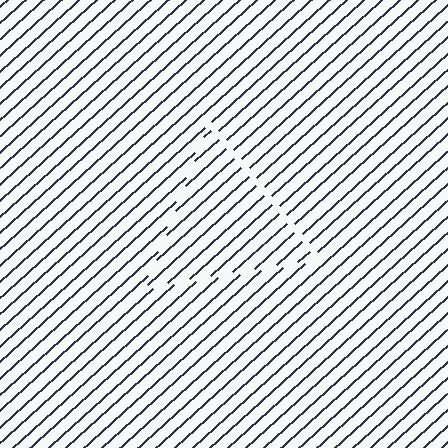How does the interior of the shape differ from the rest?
The interior of the shape contains the same grating, shifted by half a period — the contour is defined by the phase discontinuity where line-ends from the inner and outer gratings abut.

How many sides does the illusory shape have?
3 sides — the line-ends trace a triangle.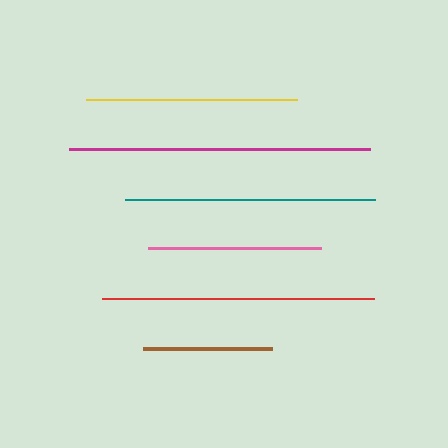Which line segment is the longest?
The magenta line is the longest at approximately 301 pixels.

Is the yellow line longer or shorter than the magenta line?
The magenta line is longer than the yellow line.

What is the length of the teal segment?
The teal segment is approximately 251 pixels long.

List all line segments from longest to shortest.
From longest to shortest: magenta, red, teal, yellow, pink, brown.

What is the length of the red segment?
The red segment is approximately 272 pixels long.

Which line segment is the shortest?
The brown line is the shortest at approximately 129 pixels.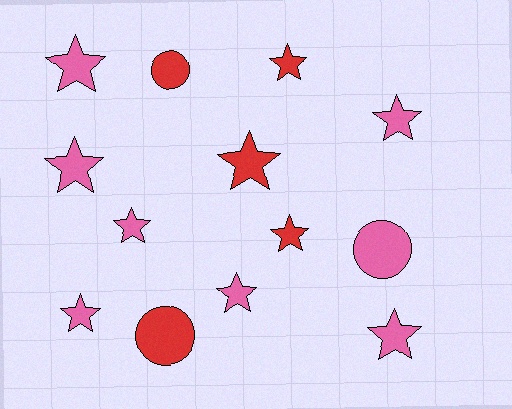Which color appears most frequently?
Pink, with 8 objects.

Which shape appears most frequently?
Star, with 10 objects.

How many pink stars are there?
There are 7 pink stars.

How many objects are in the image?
There are 13 objects.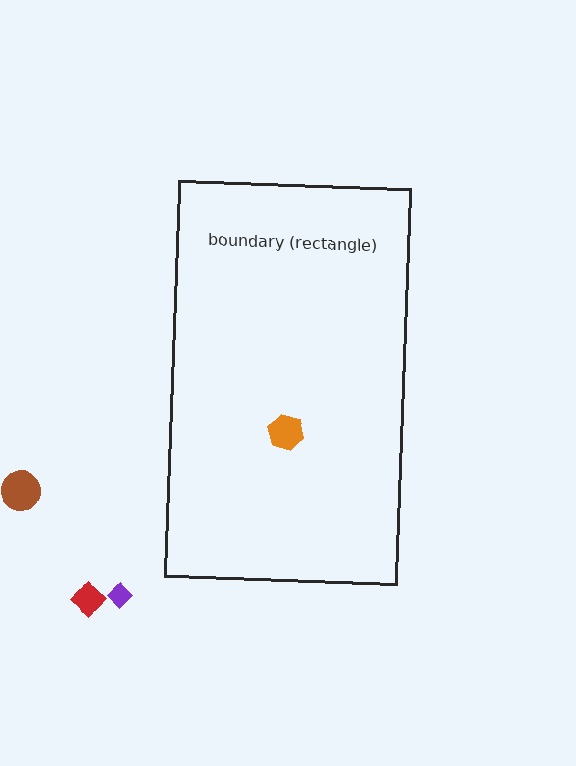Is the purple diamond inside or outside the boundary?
Outside.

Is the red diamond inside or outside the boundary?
Outside.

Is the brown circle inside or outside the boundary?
Outside.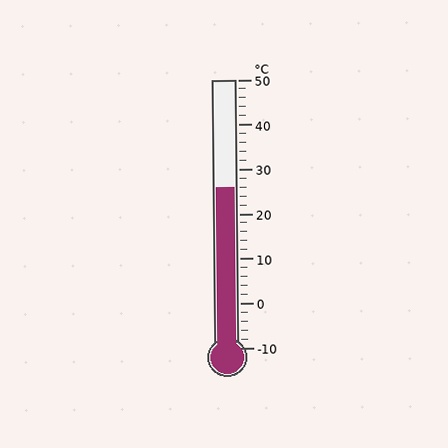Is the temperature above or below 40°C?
The temperature is below 40°C.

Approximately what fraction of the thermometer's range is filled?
The thermometer is filled to approximately 60% of its range.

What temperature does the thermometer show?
The thermometer shows approximately 26°C.